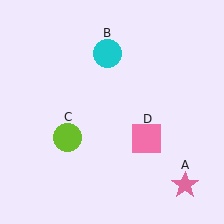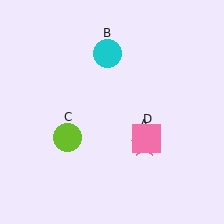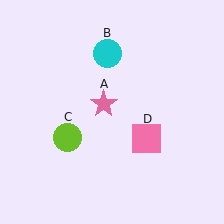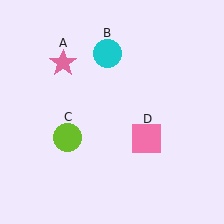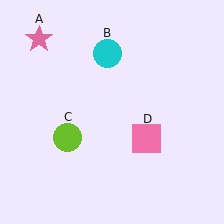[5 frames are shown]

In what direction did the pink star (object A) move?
The pink star (object A) moved up and to the left.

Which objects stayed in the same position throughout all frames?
Cyan circle (object B) and lime circle (object C) and pink square (object D) remained stationary.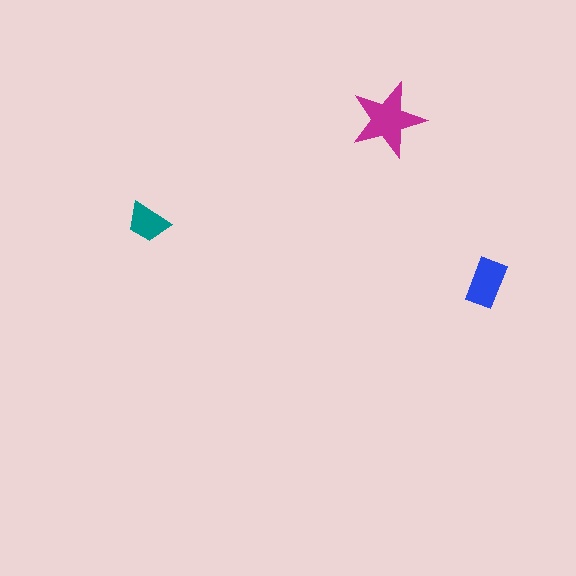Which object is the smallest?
The teal trapezoid.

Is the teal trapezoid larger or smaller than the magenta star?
Smaller.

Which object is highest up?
The magenta star is topmost.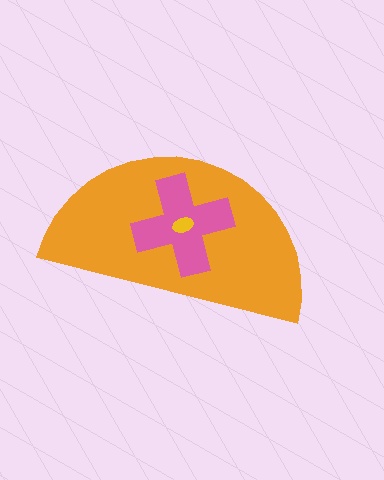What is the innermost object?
The yellow ellipse.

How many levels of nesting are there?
3.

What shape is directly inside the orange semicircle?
The pink cross.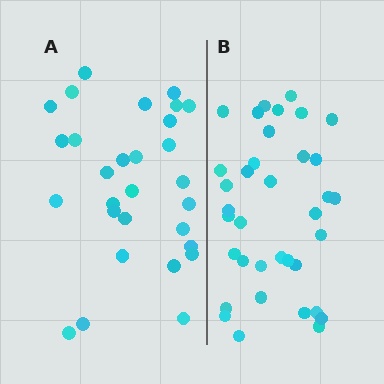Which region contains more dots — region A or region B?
Region B (the right region) has more dots.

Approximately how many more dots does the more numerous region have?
Region B has roughly 8 or so more dots than region A.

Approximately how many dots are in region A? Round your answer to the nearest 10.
About 30 dots. (The exact count is 29, which rounds to 30.)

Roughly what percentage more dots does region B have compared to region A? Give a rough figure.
About 25% more.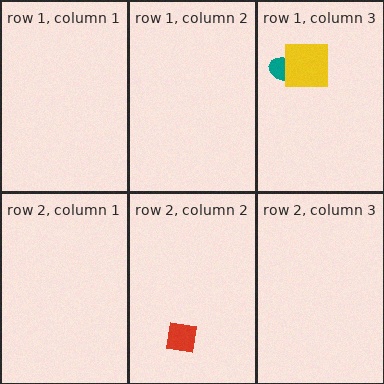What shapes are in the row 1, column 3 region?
The teal ellipse, the yellow square.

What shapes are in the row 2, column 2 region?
The red square.